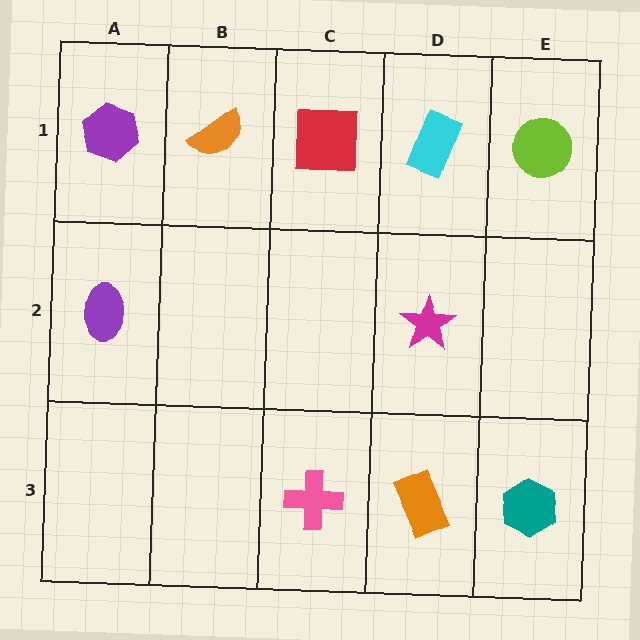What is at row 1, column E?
A lime circle.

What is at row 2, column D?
A magenta star.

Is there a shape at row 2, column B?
No, that cell is empty.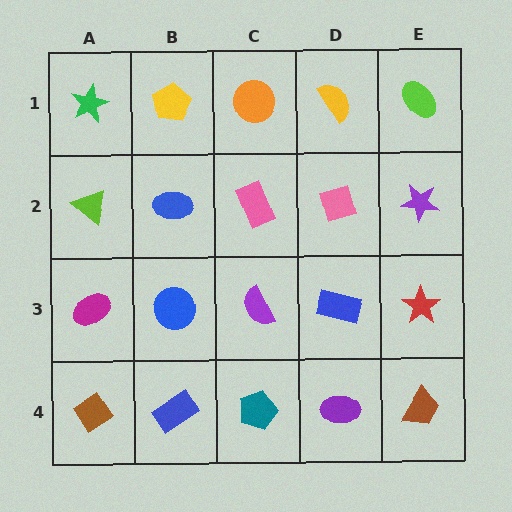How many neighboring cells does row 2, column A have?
3.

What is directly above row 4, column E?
A red star.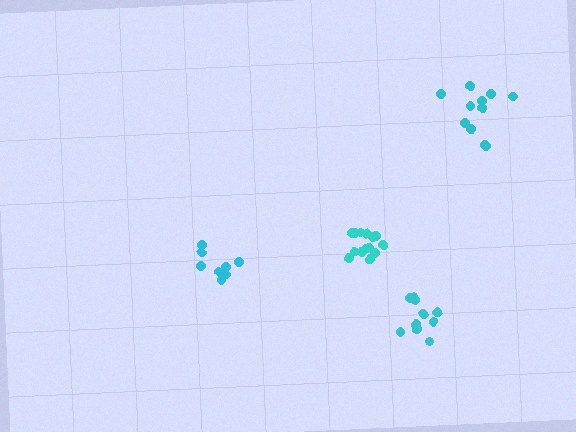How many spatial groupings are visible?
There are 4 spatial groupings.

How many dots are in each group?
Group 1: 14 dots, Group 2: 11 dots, Group 3: 8 dots, Group 4: 10 dots (43 total).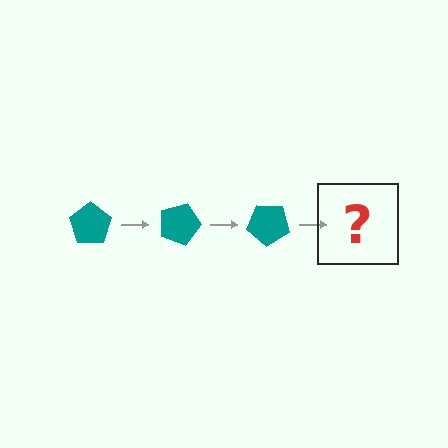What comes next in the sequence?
The next element should be a teal pentagon rotated 60 degrees.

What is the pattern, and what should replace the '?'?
The pattern is that the pentagon rotates 20 degrees each step. The '?' should be a teal pentagon rotated 60 degrees.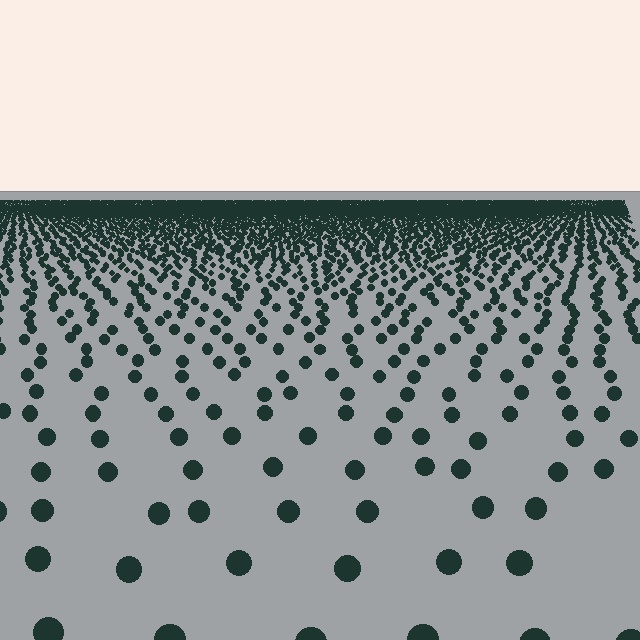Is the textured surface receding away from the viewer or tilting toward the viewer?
The surface is receding away from the viewer. Texture elements get smaller and denser toward the top.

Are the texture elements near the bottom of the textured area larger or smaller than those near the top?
Larger. Near the bottom, elements are closer to the viewer and appear at a bigger on-screen size.